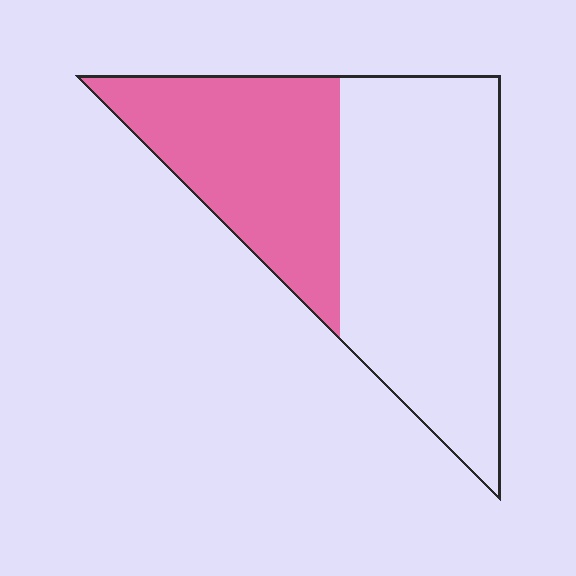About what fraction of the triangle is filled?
About two fifths (2/5).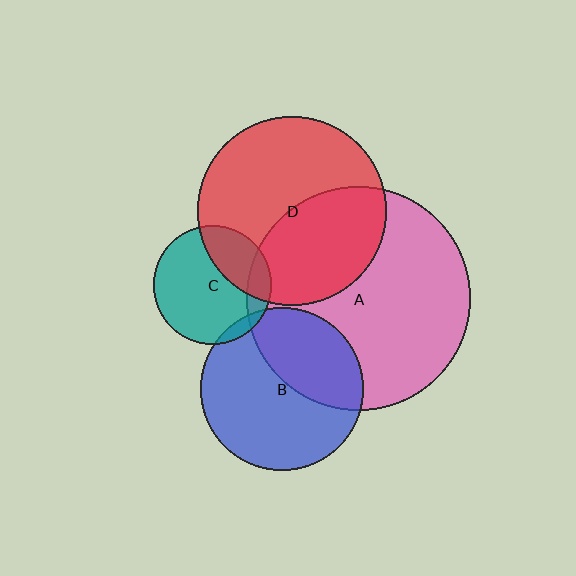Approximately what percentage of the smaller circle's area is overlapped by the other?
Approximately 30%.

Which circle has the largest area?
Circle A (pink).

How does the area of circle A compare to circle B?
Approximately 1.9 times.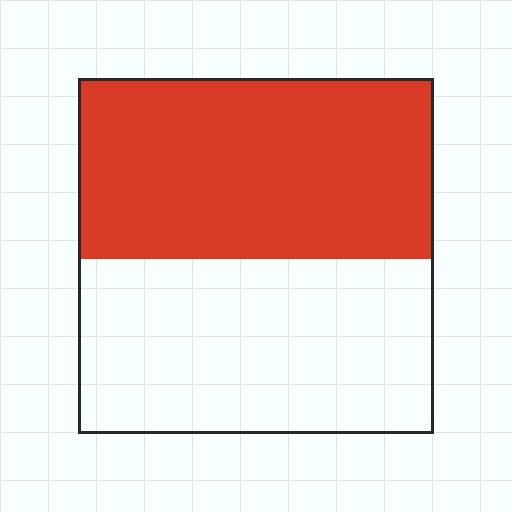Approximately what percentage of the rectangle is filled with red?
Approximately 50%.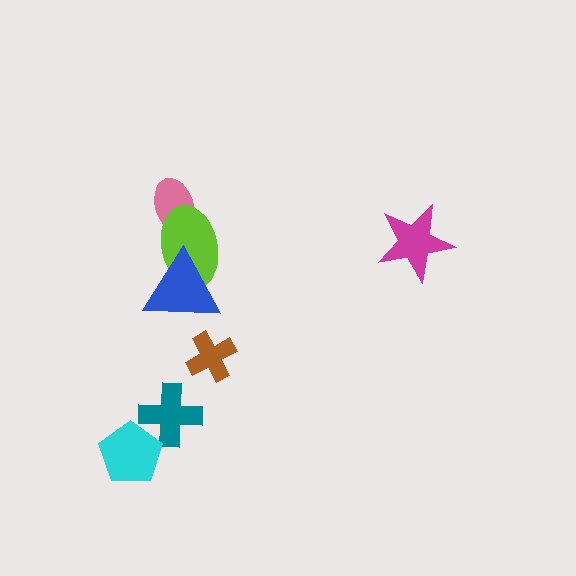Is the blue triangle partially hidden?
No, no other shape covers it.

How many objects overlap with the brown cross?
0 objects overlap with the brown cross.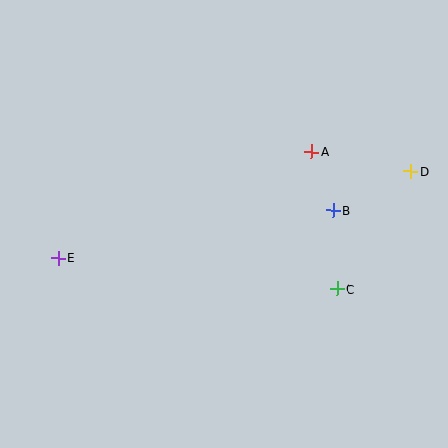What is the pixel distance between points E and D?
The distance between E and D is 363 pixels.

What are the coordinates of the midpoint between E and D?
The midpoint between E and D is at (235, 215).